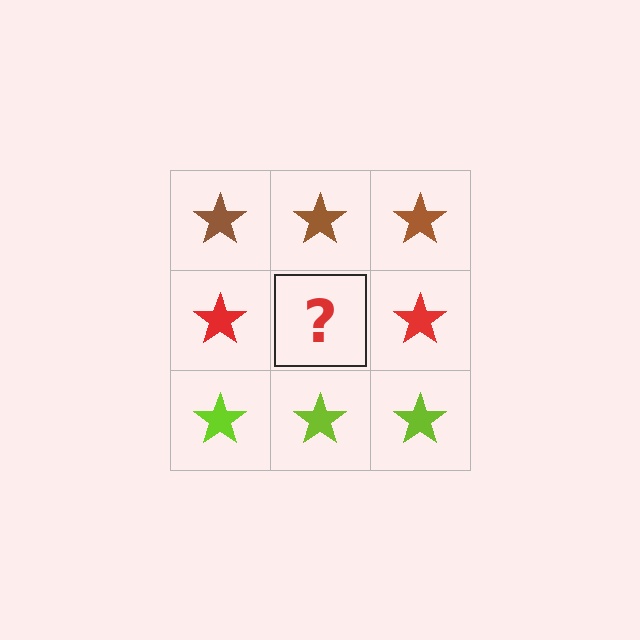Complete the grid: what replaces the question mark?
The question mark should be replaced with a red star.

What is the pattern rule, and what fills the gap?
The rule is that each row has a consistent color. The gap should be filled with a red star.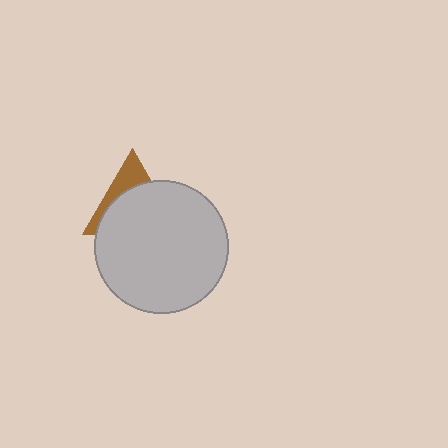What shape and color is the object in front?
The object in front is a light gray circle.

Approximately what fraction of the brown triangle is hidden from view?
Roughly 69% of the brown triangle is hidden behind the light gray circle.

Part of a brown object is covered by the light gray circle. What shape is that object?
It is a triangle.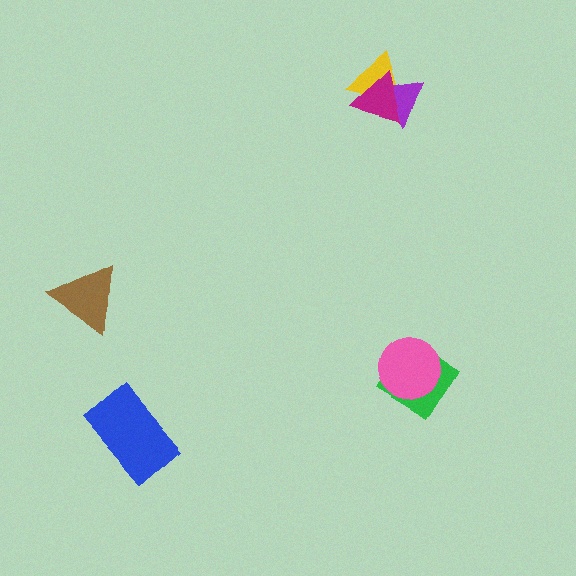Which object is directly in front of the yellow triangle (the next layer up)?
The purple triangle is directly in front of the yellow triangle.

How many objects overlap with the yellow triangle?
2 objects overlap with the yellow triangle.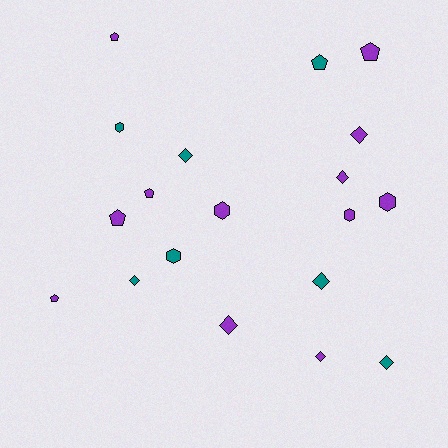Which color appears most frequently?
Purple, with 12 objects.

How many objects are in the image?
There are 19 objects.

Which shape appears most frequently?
Diamond, with 8 objects.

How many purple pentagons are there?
There are 5 purple pentagons.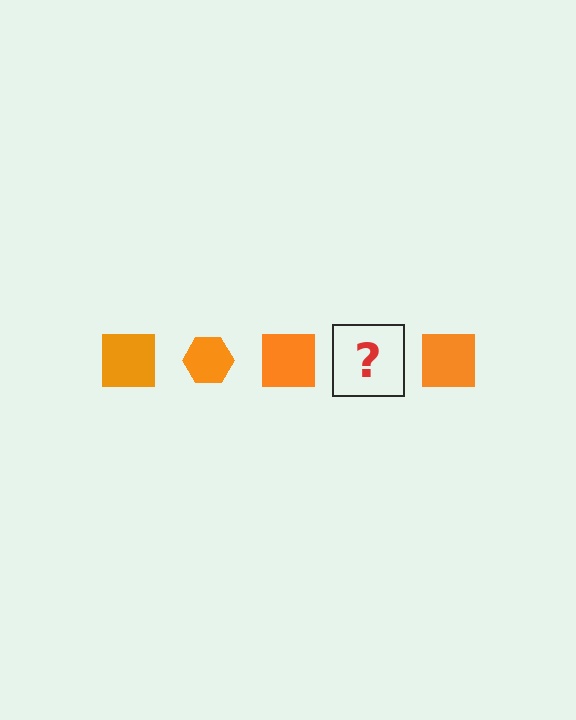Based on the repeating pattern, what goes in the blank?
The blank should be an orange hexagon.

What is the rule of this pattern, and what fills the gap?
The rule is that the pattern cycles through square, hexagon shapes in orange. The gap should be filled with an orange hexagon.